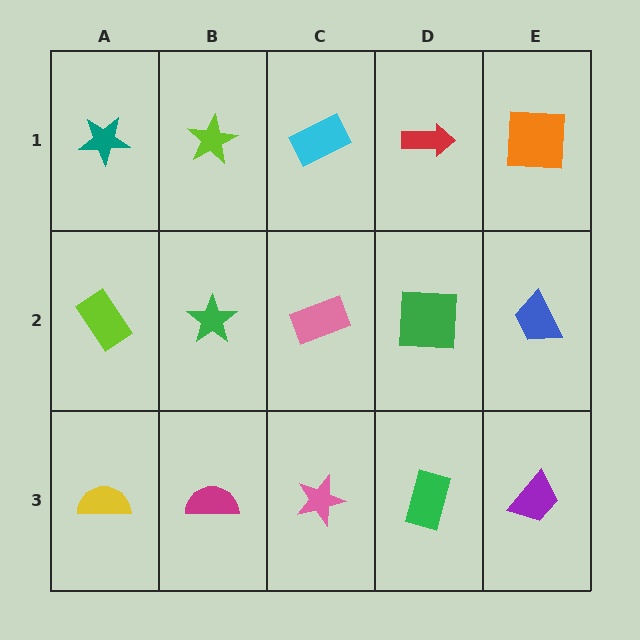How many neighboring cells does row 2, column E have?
3.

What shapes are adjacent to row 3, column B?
A green star (row 2, column B), a yellow semicircle (row 3, column A), a pink star (row 3, column C).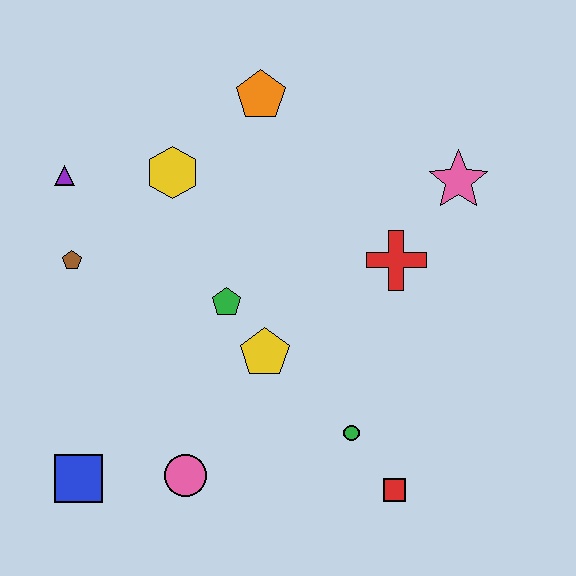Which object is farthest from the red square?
The purple triangle is farthest from the red square.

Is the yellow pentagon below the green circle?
No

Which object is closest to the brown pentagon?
The purple triangle is closest to the brown pentagon.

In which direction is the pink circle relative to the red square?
The pink circle is to the left of the red square.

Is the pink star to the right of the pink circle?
Yes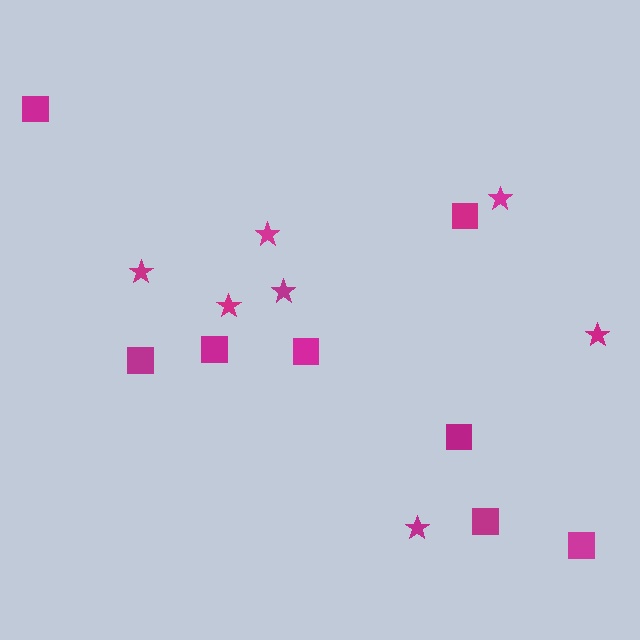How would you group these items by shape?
There are 2 groups: one group of stars (7) and one group of squares (8).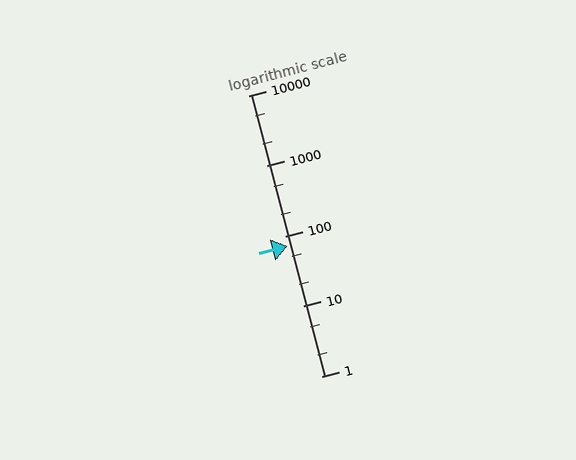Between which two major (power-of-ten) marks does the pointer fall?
The pointer is between 10 and 100.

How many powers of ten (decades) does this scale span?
The scale spans 4 decades, from 1 to 10000.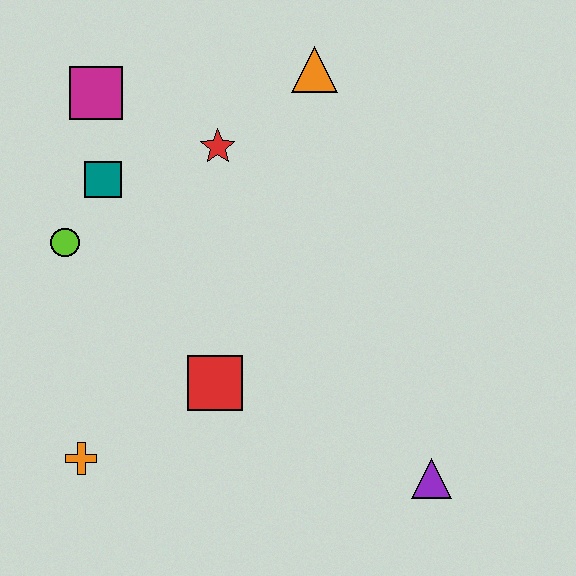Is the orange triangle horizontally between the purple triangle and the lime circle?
Yes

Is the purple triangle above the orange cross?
No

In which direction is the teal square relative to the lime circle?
The teal square is above the lime circle.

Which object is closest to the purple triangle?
The red square is closest to the purple triangle.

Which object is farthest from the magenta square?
The purple triangle is farthest from the magenta square.